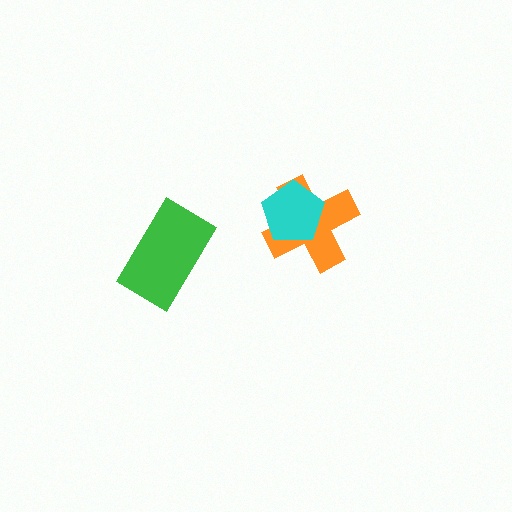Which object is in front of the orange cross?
The cyan pentagon is in front of the orange cross.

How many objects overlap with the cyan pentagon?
1 object overlaps with the cyan pentagon.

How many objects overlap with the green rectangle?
0 objects overlap with the green rectangle.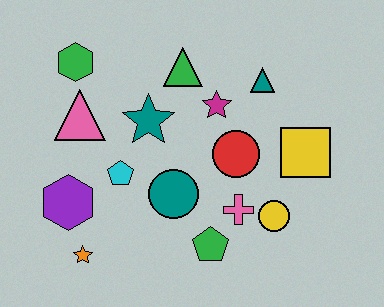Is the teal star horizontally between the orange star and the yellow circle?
Yes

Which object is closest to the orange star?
The purple hexagon is closest to the orange star.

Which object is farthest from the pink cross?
The green hexagon is farthest from the pink cross.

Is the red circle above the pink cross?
Yes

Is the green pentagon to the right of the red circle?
No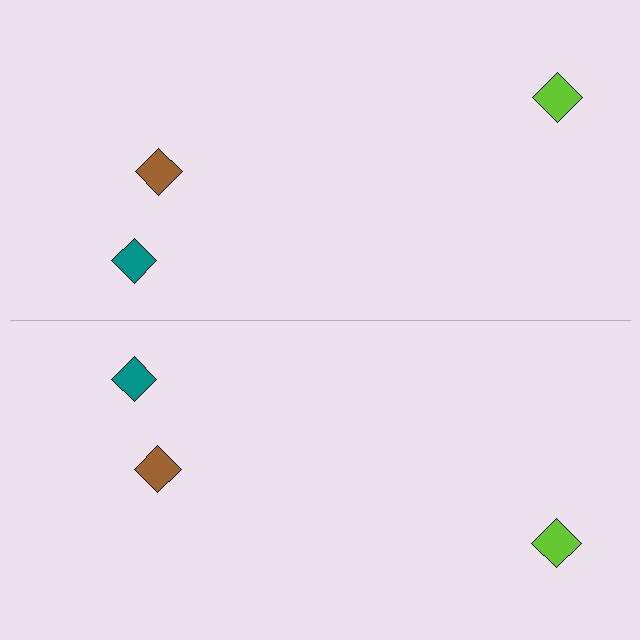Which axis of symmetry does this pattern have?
The pattern has a horizontal axis of symmetry running through the center of the image.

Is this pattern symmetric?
Yes, this pattern has bilateral (reflection) symmetry.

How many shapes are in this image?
There are 6 shapes in this image.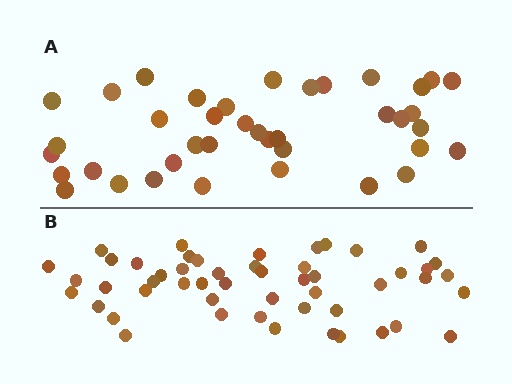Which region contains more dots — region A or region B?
Region B (the bottom region) has more dots.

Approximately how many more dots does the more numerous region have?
Region B has roughly 12 or so more dots than region A.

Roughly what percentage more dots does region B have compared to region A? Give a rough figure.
About 30% more.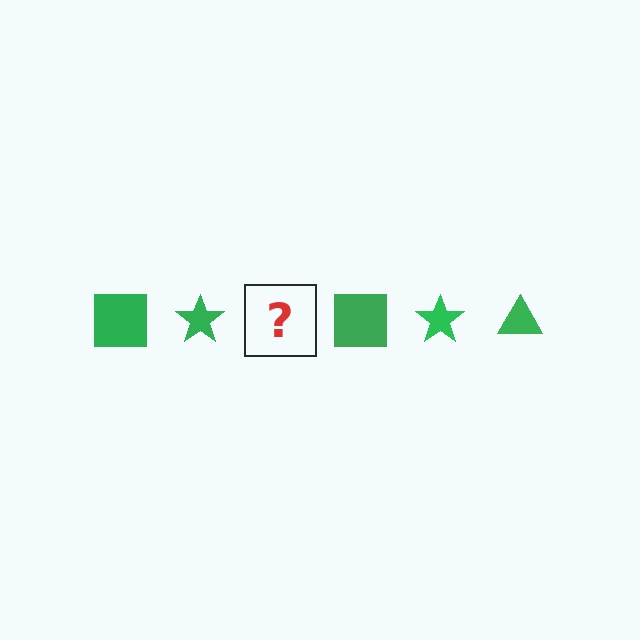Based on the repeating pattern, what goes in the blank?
The blank should be a green triangle.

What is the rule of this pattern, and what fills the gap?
The rule is that the pattern cycles through square, star, triangle shapes in green. The gap should be filled with a green triangle.